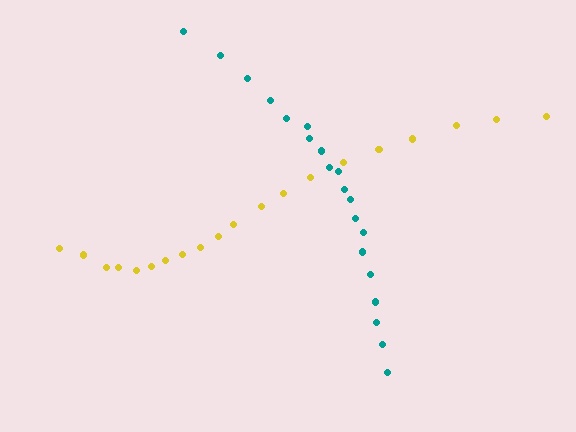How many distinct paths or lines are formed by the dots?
There are 2 distinct paths.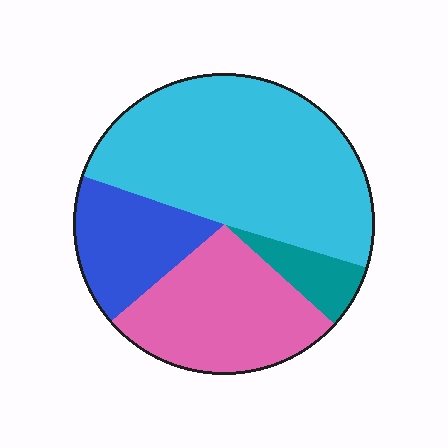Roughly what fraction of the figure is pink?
Pink takes up between a quarter and a half of the figure.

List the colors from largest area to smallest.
From largest to smallest: cyan, pink, blue, teal.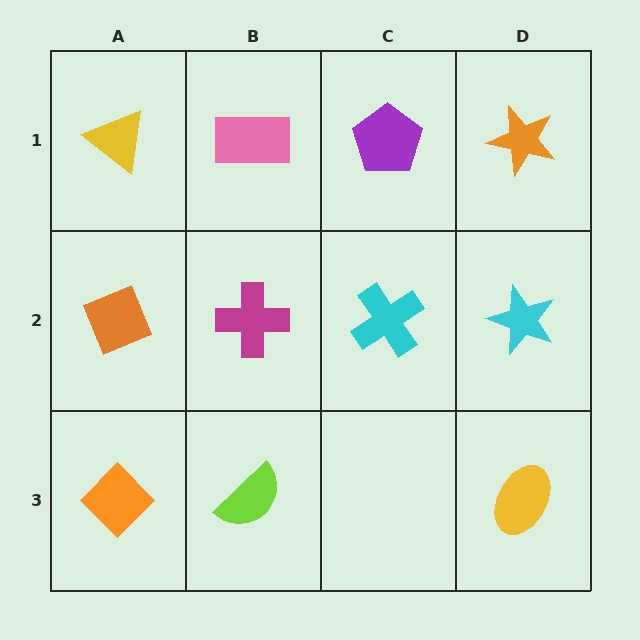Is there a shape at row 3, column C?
No, that cell is empty.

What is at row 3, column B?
A lime semicircle.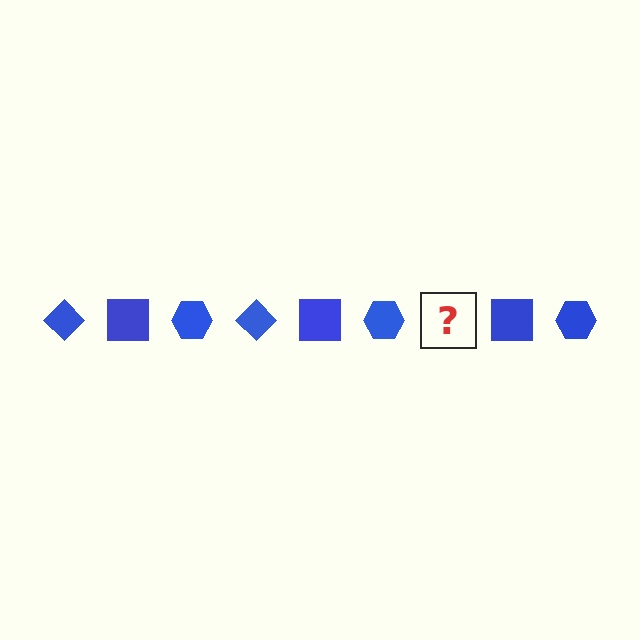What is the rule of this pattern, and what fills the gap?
The rule is that the pattern cycles through diamond, square, hexagon shapes in blue. The gap should be filled with a blue diamond.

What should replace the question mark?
The question mark should be replaced with a blue diamond.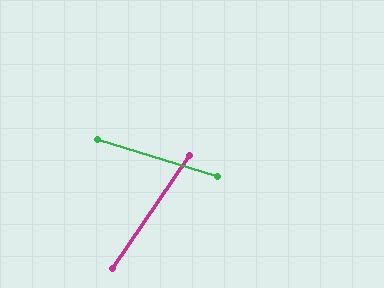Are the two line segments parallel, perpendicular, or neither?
Neither parallel nor perpendicular — they differ by about 74°.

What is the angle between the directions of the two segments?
Approximately 74 degrees.